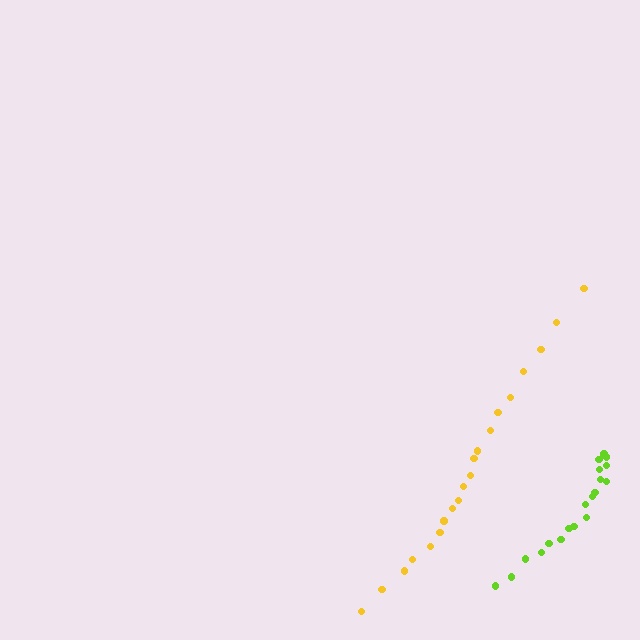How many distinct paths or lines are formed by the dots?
There are 2 distinct paths.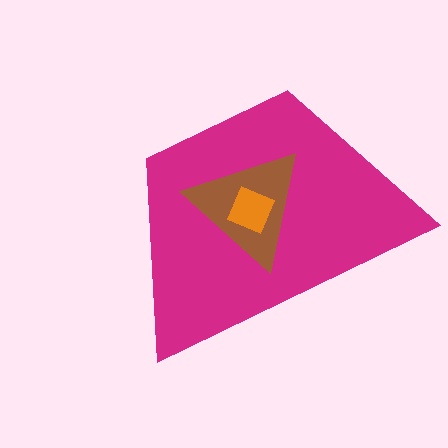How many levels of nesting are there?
3.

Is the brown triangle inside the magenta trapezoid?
Yes.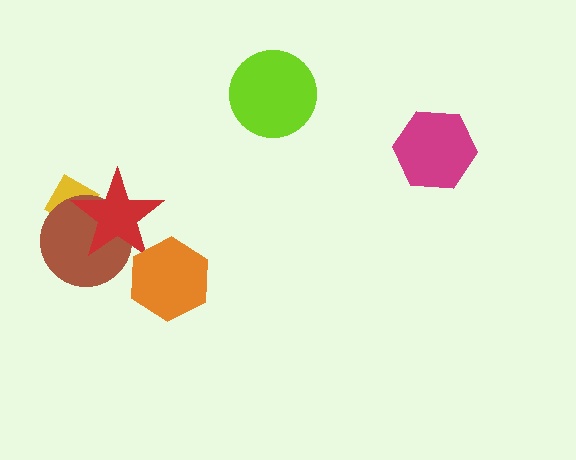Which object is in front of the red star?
The orange hexagon is in front of the red star.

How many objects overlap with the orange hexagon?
1 object overlaps with the orange hexagon.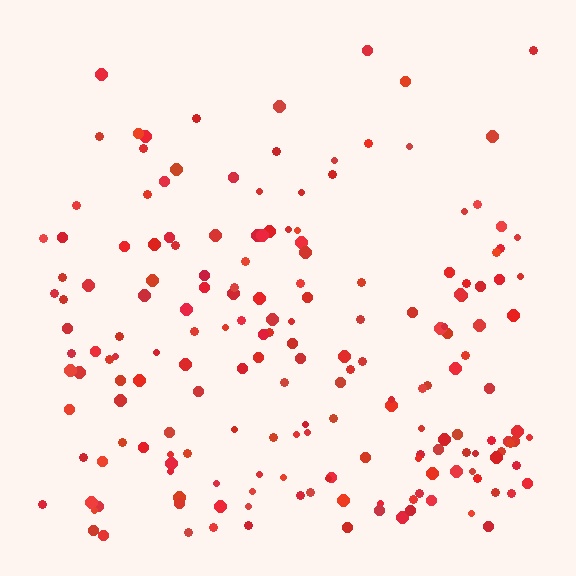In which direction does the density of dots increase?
From top to bottom, with the bottom side densest.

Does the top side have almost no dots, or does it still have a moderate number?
Still a moderate number, just noticeably fewer than the bottom.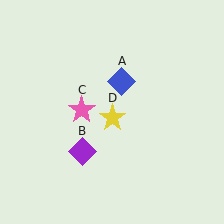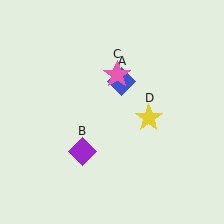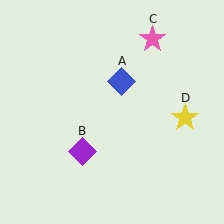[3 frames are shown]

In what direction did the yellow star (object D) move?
The yellow star (object D) moved right.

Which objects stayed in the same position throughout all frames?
Blue diamond (object A) and purple diamond (object B) remained stationary.